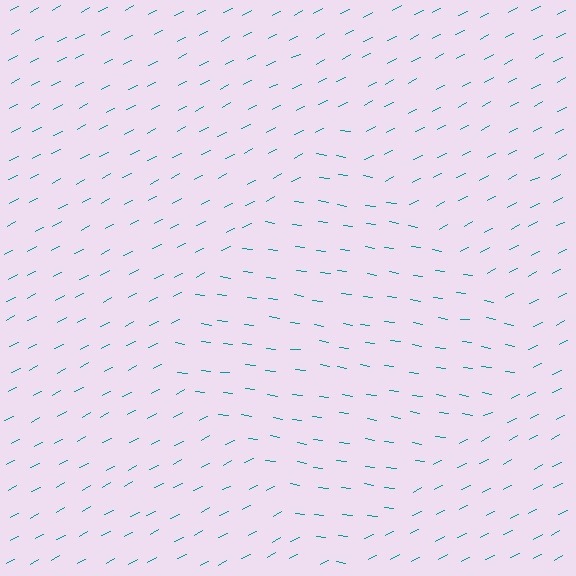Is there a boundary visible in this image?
Yes, there is a texture boundary formed by a change in line orientation.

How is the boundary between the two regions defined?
The boundary is defined purely by a change in line orientation (approximately 35 degrees difference). All lines are the same color and thickness.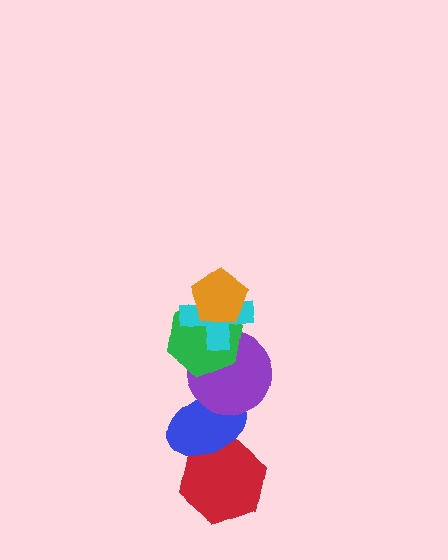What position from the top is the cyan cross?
The cyan cross is 2nd from the top.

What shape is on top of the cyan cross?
The orange pentagon is on top of the cyan cross.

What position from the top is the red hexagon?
The red hexagon is 6th from the top.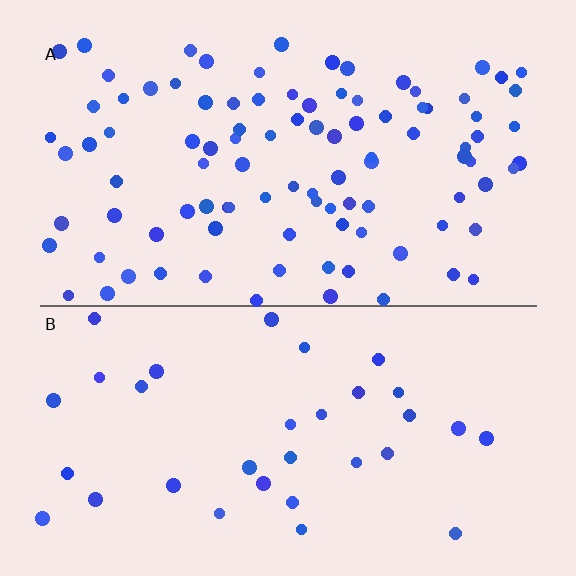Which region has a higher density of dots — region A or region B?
A (the top).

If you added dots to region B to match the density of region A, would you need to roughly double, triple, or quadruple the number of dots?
Approximately triple.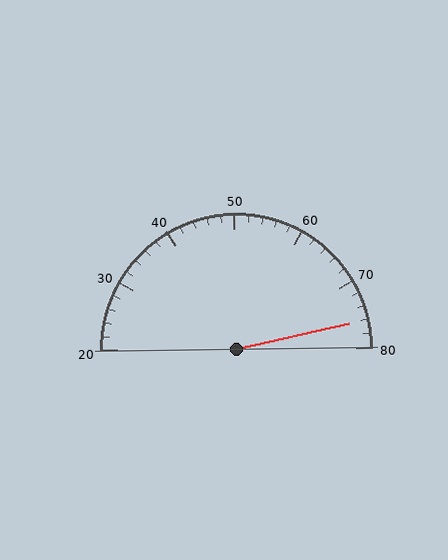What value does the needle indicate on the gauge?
The needle indicates approximately 76.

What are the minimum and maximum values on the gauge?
The gauge ranges from 20 to 80.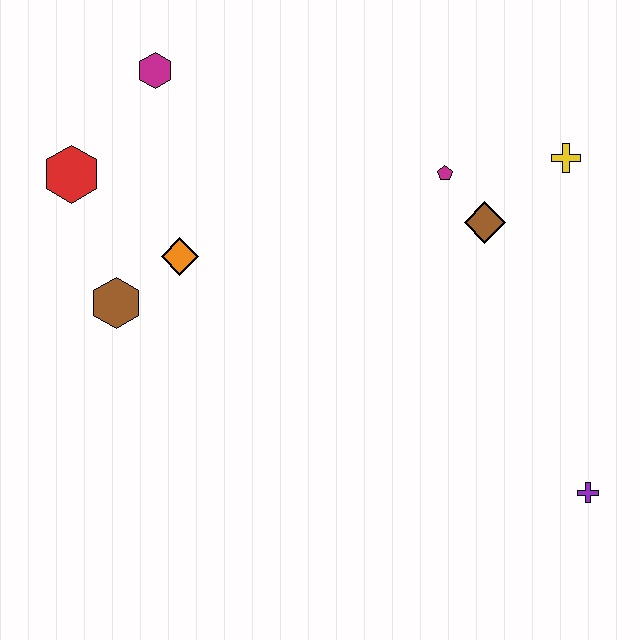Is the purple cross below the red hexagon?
Yes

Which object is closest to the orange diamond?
The brown hexagon is closest to the orange diamond.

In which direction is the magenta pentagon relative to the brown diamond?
The magenta pentagon is above the brown diamond.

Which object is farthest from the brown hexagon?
The purple cross is farthest from the brown hexagon.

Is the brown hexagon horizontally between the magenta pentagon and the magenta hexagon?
No